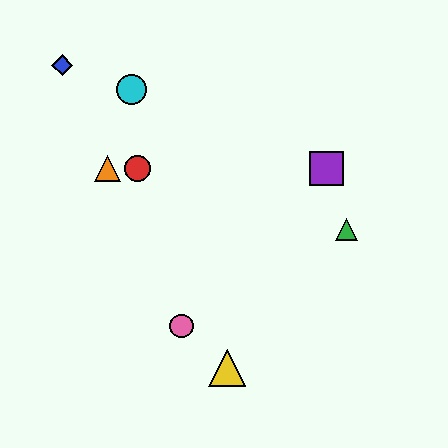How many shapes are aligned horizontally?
3 shapes (the red circle, the purple square, the orange triangle) are aligned horizontally.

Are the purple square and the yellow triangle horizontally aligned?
No, the purple square is at y≈169 and the yellow triangle is at y≈368.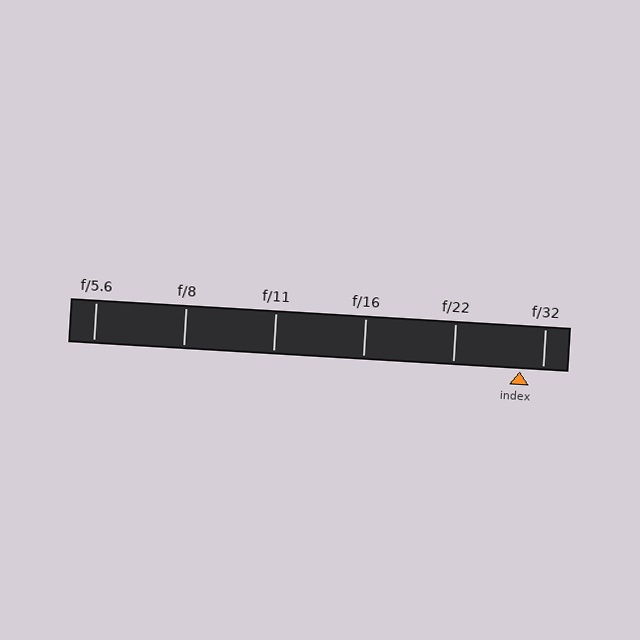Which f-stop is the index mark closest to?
The index mark is closest to f/32.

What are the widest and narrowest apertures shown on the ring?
The widest aperture shown is f/5.6 and the narrowest is f/32.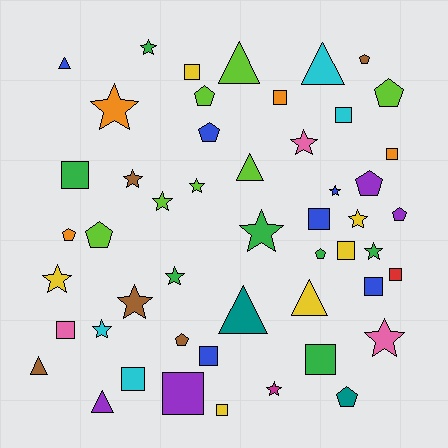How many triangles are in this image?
There are 8 triangles.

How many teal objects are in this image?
There are 2 teal objects.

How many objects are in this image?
There are 50 objects.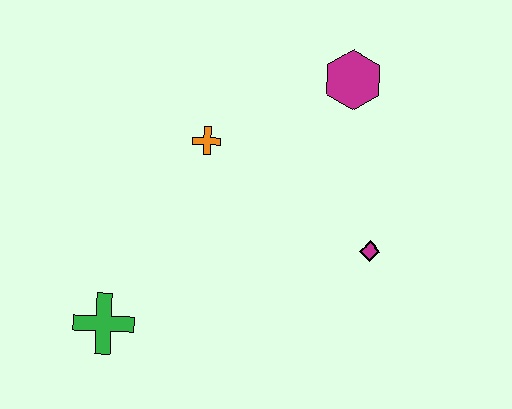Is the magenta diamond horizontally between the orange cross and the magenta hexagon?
No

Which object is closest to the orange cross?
The magenta hexagon is closest to the orange cross.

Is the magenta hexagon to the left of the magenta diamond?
Yes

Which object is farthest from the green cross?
The magenta hexagon is farthest from the green cross.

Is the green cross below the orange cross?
Yes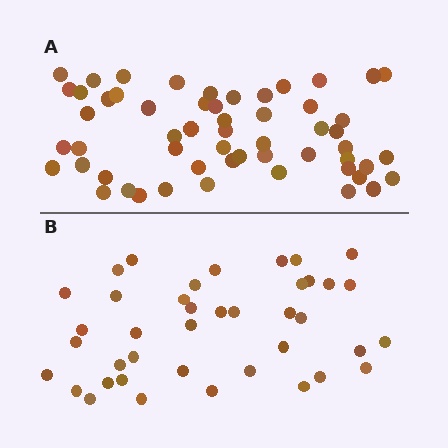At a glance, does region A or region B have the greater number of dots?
Region A (the top region) has more dots.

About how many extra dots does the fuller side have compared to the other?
Region A has approximately 15 more dots than region B.